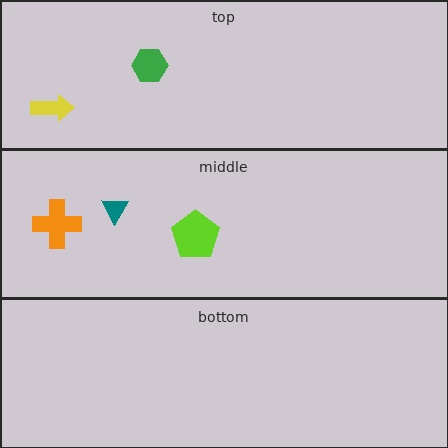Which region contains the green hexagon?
The top region.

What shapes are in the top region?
The green hexagon, the yellow arrow.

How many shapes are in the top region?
2.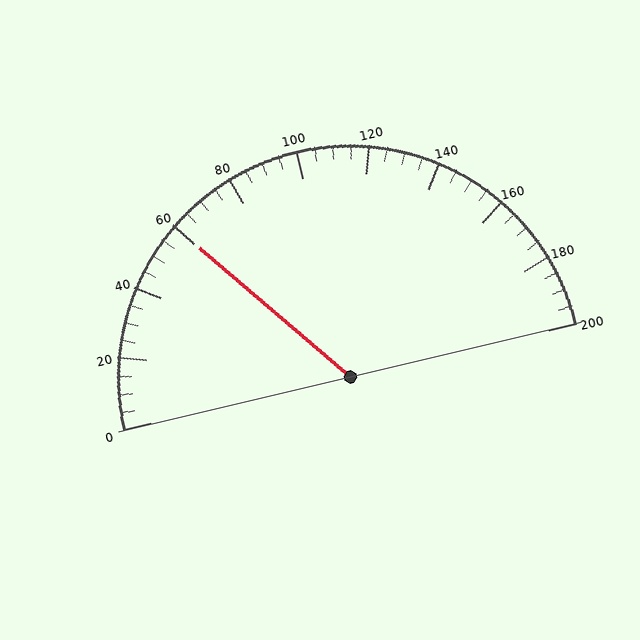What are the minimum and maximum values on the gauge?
The gauge ranges from 0 to 200.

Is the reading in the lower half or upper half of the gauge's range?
The reading is in the lower half of the range (0 to 200).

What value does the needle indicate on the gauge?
The needle indicates approximately 60.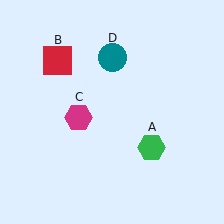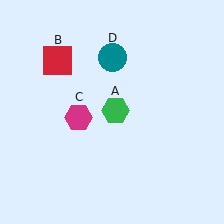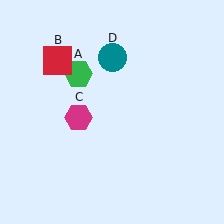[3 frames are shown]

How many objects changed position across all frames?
1 object changed position: green hexagon (object A).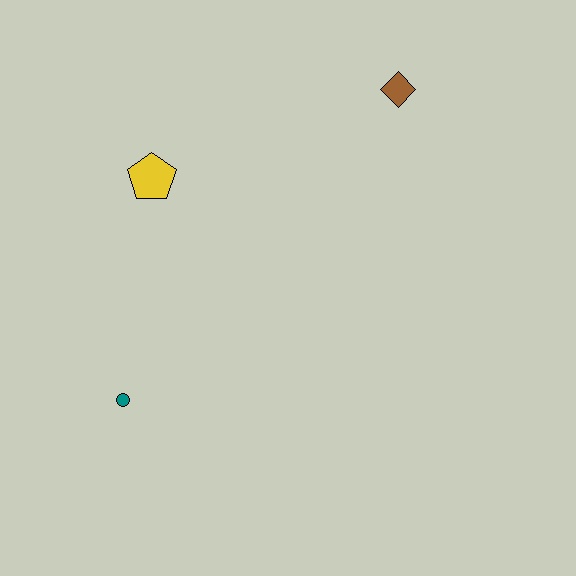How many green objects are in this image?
There are no green objects.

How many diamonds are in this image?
There is 1 diamond.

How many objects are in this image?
There are 3 objects.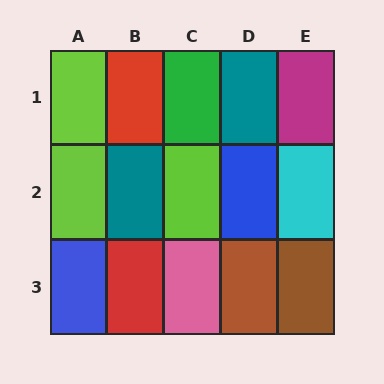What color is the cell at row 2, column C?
Lime.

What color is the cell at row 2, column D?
Blue.